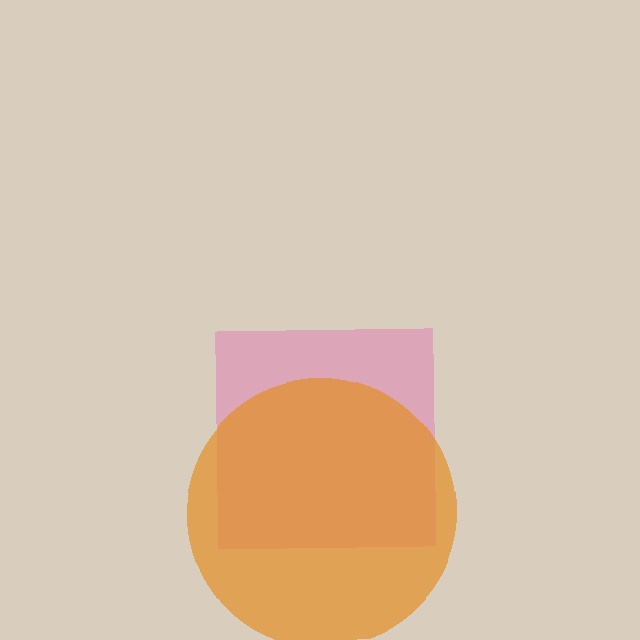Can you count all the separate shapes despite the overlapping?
Yes, there are 2 separate shapes.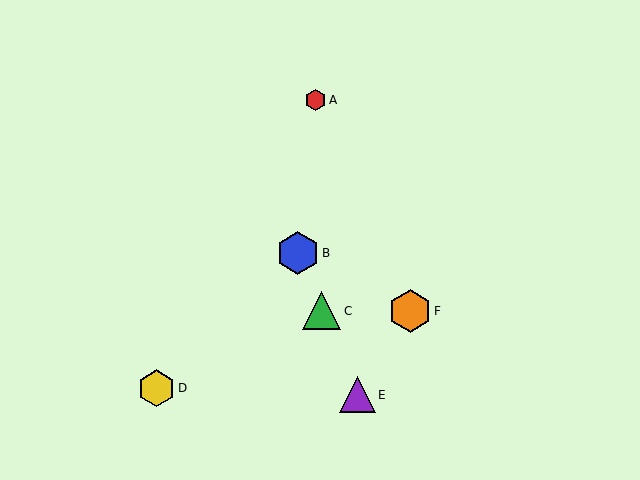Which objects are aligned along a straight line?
Objects B, C, E are aligned along a straight line.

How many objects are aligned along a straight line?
3 objects (B, C, E) are aligned along a straight line.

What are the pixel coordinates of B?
Object B is at (298, 253).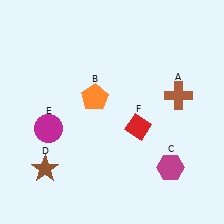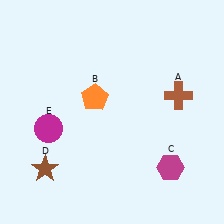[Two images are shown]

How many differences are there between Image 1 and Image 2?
There is 1 difference between the two images.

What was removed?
The red diamond (F) was removed in Image 2.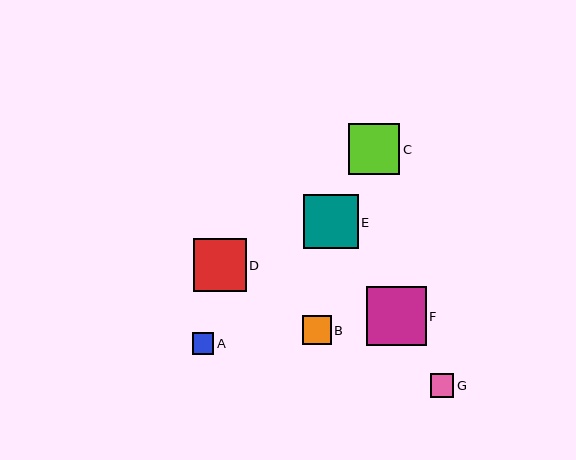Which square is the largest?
Square F is the largest with a size of approximately 60 pixels.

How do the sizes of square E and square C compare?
Square E and square C are approximately the same size.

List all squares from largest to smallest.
From largest to smallest: F, E, D, C, B, G, A.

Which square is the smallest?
Square A is the smallest with a size of approximately 21 pixels.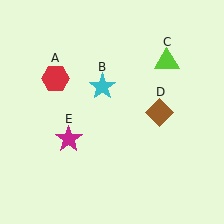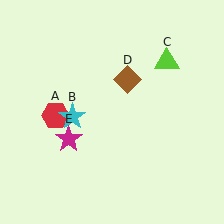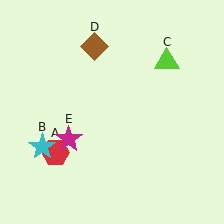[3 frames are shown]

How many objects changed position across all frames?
3 objects changed position: red hexagon (object A), cyan star (object B), brown diamond (object D).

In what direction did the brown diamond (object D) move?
The brown diamond (object D) moved up and to the left.